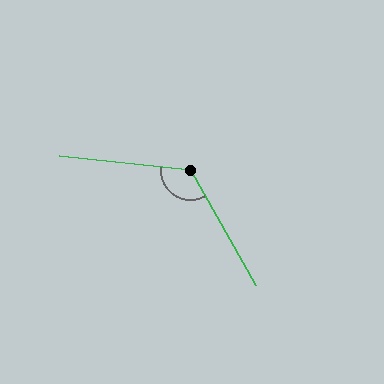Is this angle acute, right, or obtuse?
It is obtuse.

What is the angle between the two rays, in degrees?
Approximately 126 degrees.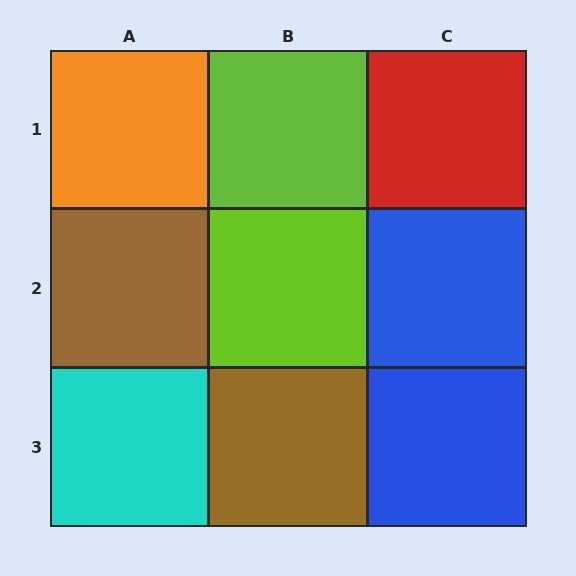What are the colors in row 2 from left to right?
Brown, lime, blue.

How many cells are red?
1 cell is red.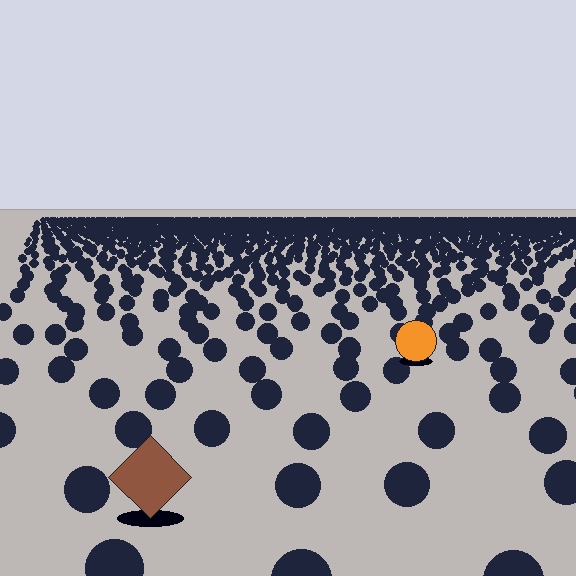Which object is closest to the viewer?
The brown diamond is closest. The texture marks near it are larger and more spread out.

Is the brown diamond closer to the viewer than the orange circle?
Yes. The brown diamond is closer — you can tell from the texture gradient: the ground texture is coarser near it.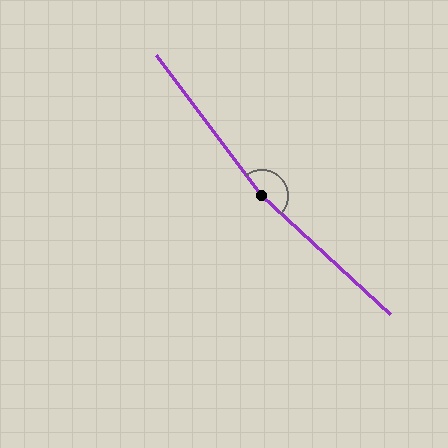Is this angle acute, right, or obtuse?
It is obtuse.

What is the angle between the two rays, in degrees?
Approximately 169 degrees.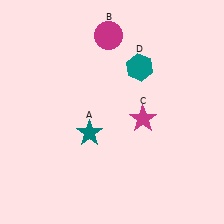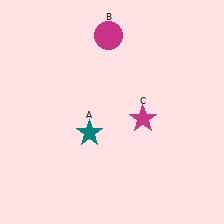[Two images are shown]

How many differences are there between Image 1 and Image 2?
There is 1 difference between the two images.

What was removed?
The teal hexagon (D) was removed in Image 2.